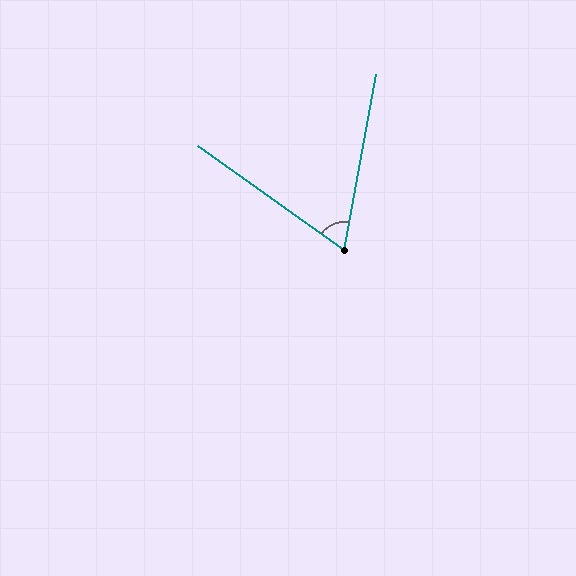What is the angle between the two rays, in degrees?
Approximately 65 degrees.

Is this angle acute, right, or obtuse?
It is acute.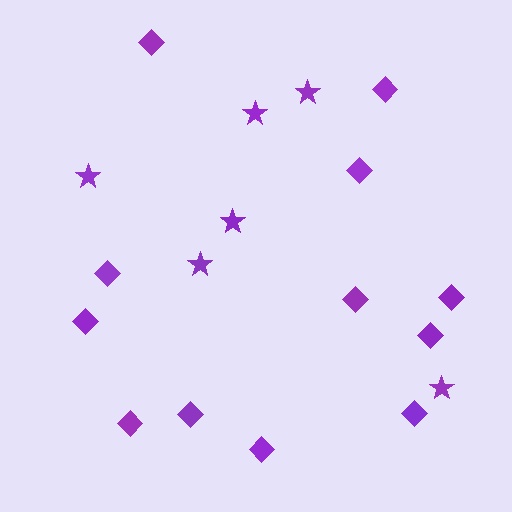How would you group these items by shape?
There are 2 groups: one group of diamonds (12) and one group of stars (6).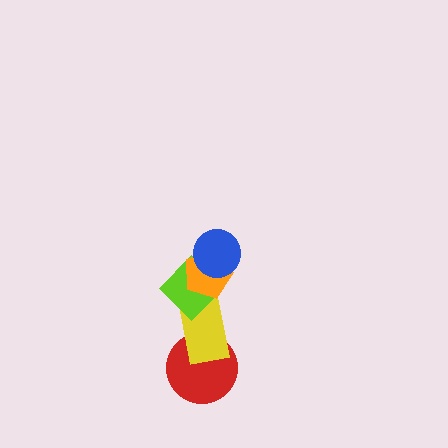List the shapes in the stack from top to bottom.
From top to bottom: the blue circle, the orange pentagon, the lime diamond, the yellow rectangle, the red circle.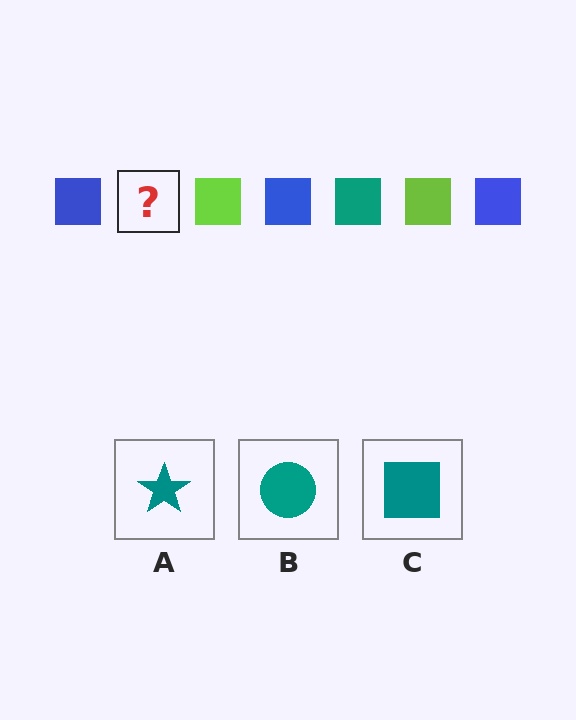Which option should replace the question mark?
Option C.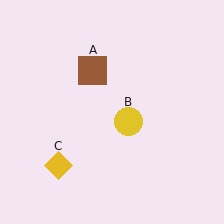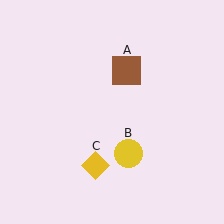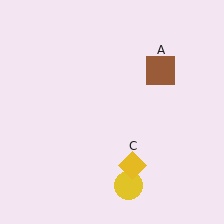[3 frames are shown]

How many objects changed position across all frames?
3 objects changed position: brown square (object A), yellow circle (object B), yellow diamond (object C).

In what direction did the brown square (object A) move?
The brown square (object A) moved right.